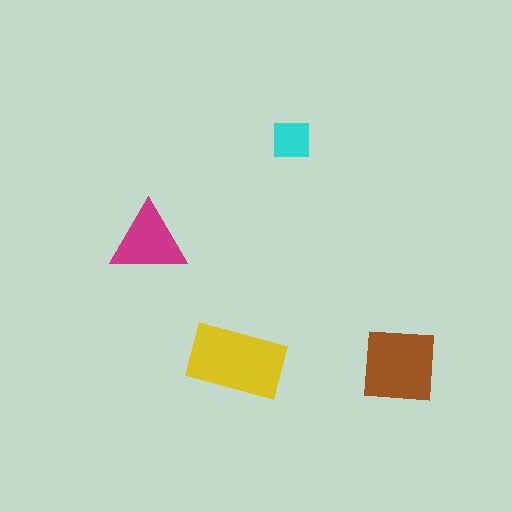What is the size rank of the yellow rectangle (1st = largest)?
1st.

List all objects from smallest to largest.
The cyan square, the magenta triangle, the brown square, the yellow rectangle.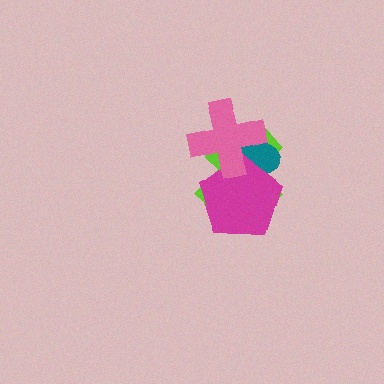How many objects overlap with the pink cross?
3 objects overlap with the pink cross.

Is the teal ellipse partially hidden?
Yes, it is partially covered by another shape.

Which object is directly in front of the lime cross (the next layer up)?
The teal ellipse is directly in front of the lime cross.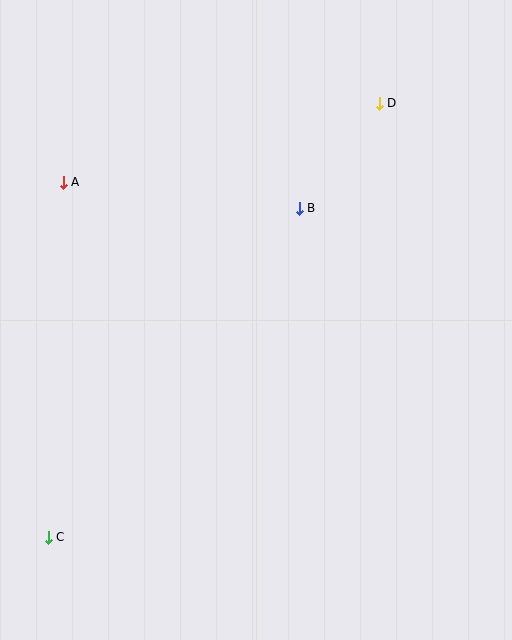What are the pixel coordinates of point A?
Point A is at (63, 182).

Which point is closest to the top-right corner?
Point D is closest to the top-right corner.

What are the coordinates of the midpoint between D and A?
The midpoint between D and A is at (221, 143).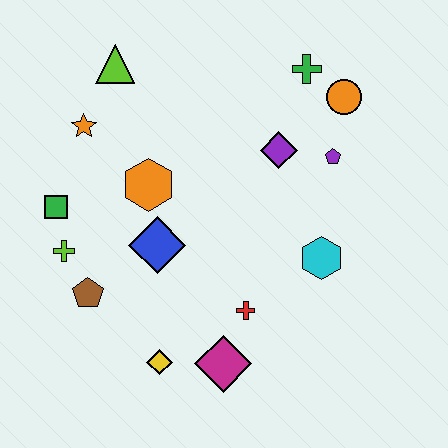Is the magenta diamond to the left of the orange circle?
Yes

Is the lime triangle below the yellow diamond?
No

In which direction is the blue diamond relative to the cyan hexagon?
The blue diamond is to the left of the cyan hexagon.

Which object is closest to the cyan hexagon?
The red cross is closest to the cyan hexagon.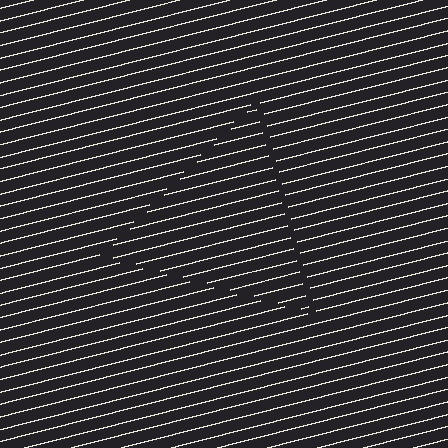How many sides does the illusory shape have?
3 sides — the line-ends trace a triangle.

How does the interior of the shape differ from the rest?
The interior of the shape contains the same grating, shifted by half a period — the contour is defined by the phase discontinuity where line-ends from the inner and outer gratings abut.